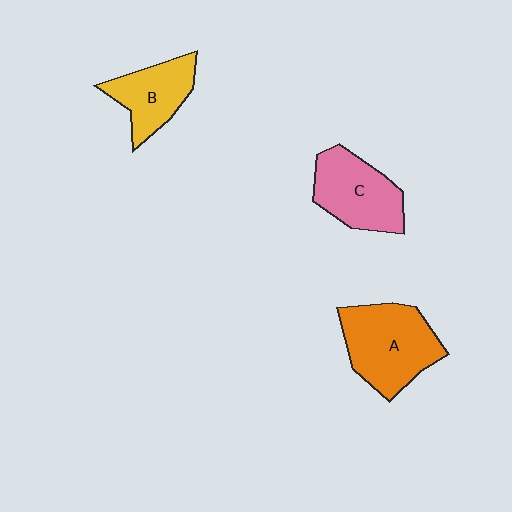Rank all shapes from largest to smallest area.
From largest to smallest: A (orange), C (pink), B (yellow).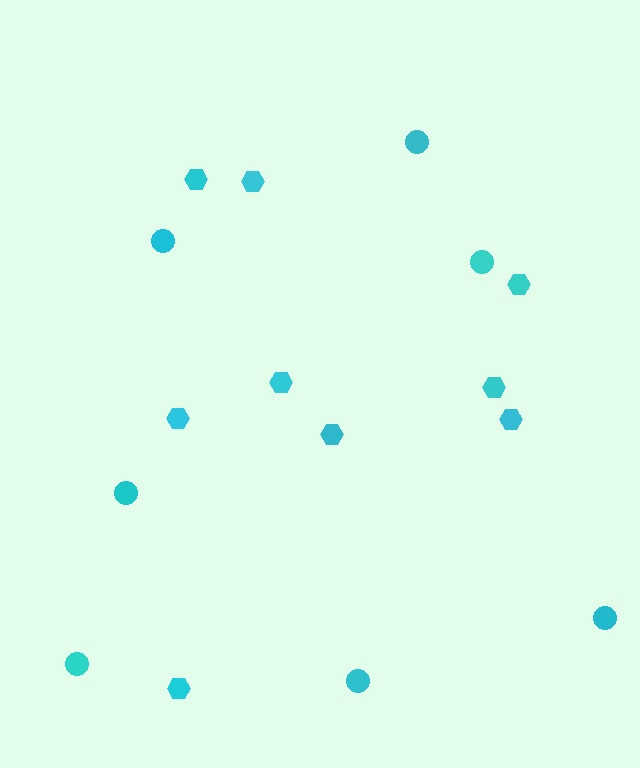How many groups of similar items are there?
There are 2 groups: one group of circles (7) and one group of hexagons (9).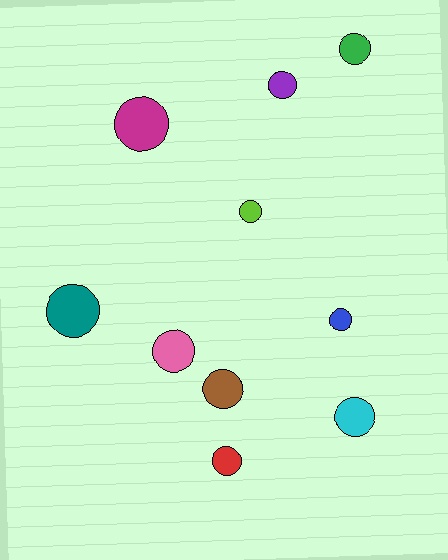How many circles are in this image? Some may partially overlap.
There are 10 circles.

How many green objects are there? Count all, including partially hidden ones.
There is 1 green object.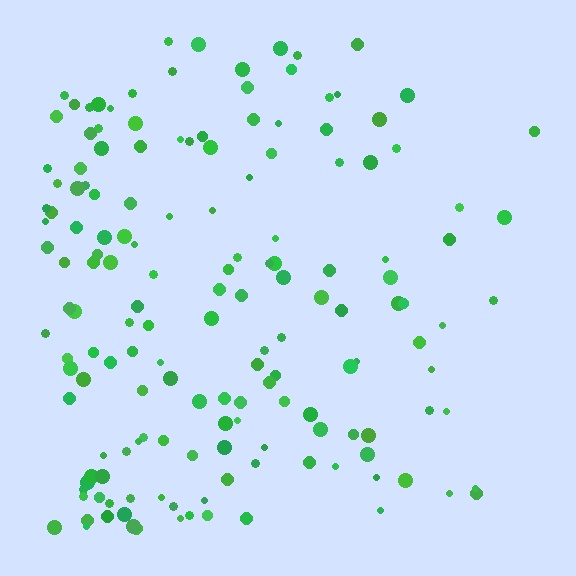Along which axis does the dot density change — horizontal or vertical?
Horizontal.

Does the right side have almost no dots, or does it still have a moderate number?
Still a moderate number, just noticeably fewer than the left.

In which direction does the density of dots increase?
From right to left, with the left side densest.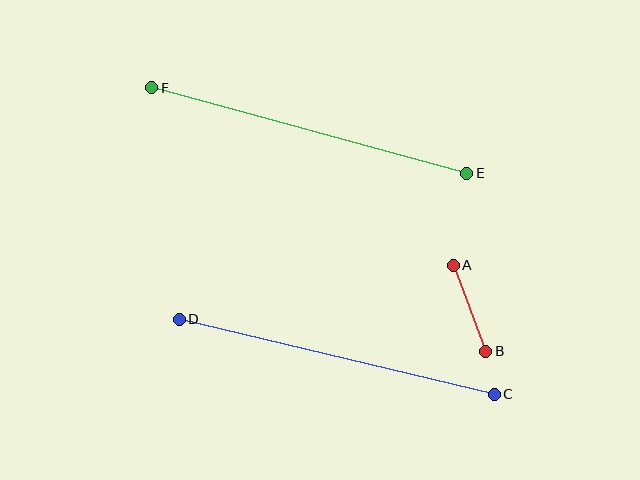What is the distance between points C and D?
The distance is approximately 323 pixels.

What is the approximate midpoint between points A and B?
The midpoint is at approximately (469, 308) pixels.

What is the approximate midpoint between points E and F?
The midpoint is at approximately (309, 131) pixels.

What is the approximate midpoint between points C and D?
The midpoint is at approximately (337, 357) pixels.